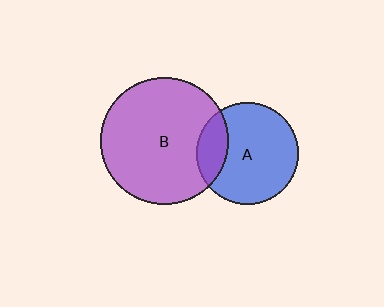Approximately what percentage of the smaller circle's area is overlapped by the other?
Approximately 20%.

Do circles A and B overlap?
Yes.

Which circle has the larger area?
Circle B (purple).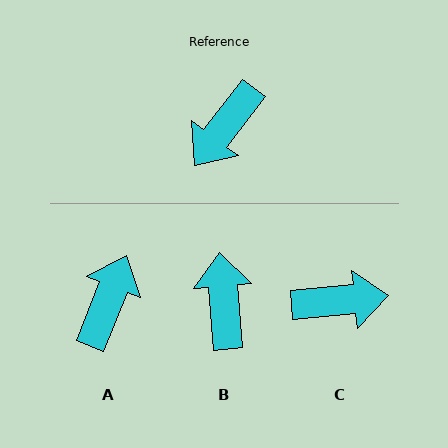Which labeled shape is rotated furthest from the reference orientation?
A, about 164 degrees away.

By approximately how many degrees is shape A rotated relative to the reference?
Approximately 164 degrees clockwise.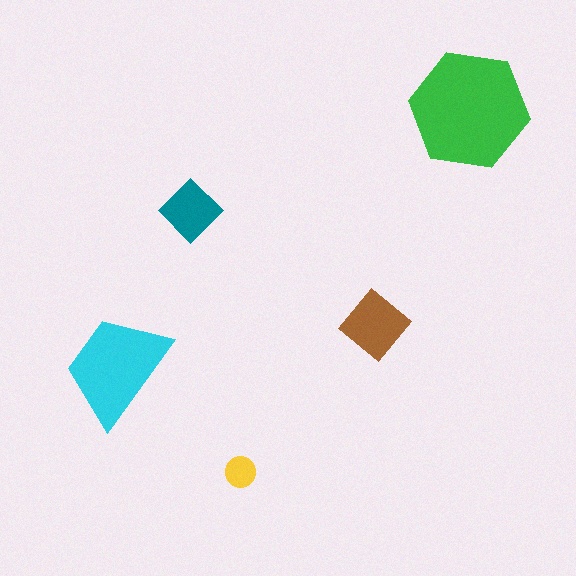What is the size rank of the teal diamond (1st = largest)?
4th.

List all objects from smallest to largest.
The yellow circle, the teal diamond, the brown diamond, the cyan trapezoid, the green hexagon.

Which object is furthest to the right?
The green hexagon is rightmost.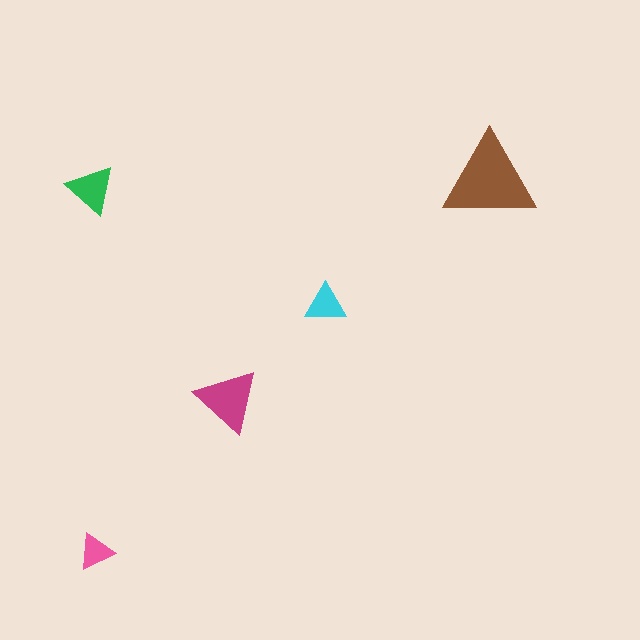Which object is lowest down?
The pink triangle is bottommost.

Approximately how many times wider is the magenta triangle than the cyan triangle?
About 1.5 times wider.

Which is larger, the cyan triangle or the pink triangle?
The cyan one.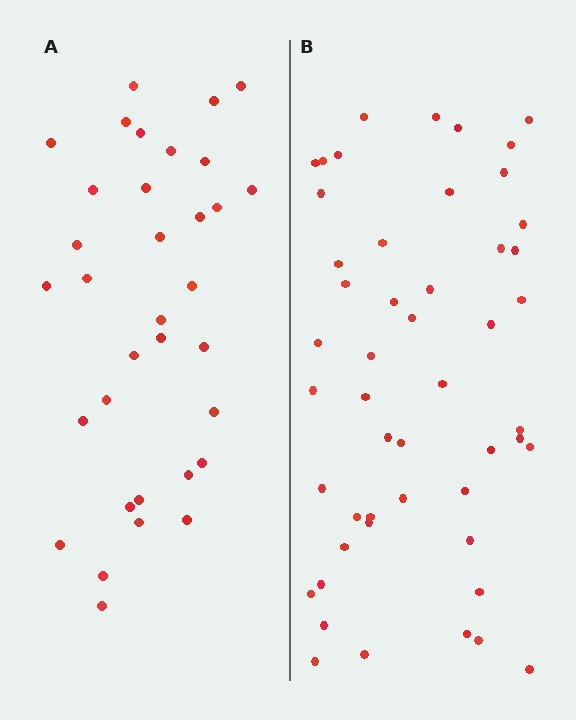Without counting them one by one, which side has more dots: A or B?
Region B (the right region) has more dots.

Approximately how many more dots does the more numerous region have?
Region B has approximately 15 more dots than region A.